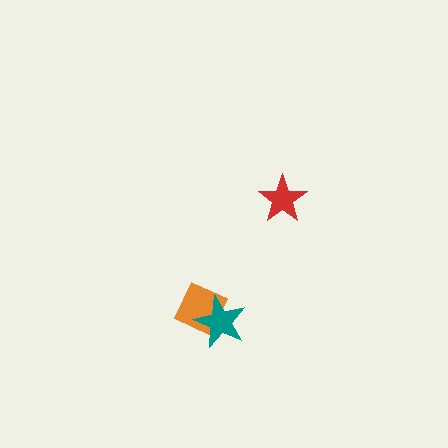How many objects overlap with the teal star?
1 object overlaps with the teal star.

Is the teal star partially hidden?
No, no other shape covers it.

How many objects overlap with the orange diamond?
1 object overlaps with the orange diamond.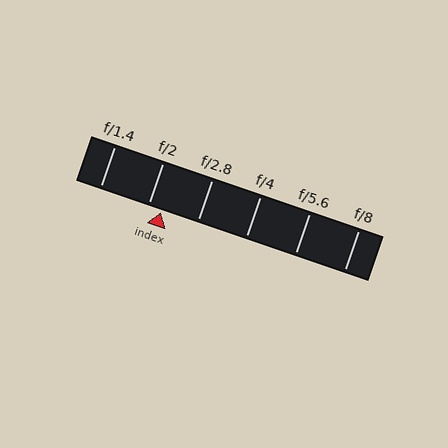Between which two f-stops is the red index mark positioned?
The index mark is between f/2 and f/2.8.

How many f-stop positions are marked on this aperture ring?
There are 6 f-stop positions marked.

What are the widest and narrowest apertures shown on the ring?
The widest aperture shown is f/1.4 and the narrowest is f/8.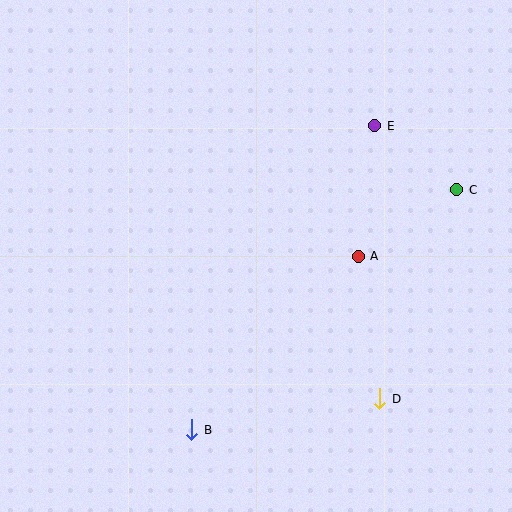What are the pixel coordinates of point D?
Point D is at (380, 399).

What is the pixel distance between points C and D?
The distance between C and D is 223 pixels.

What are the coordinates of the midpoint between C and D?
The midpoint between C and D is at (418, 294).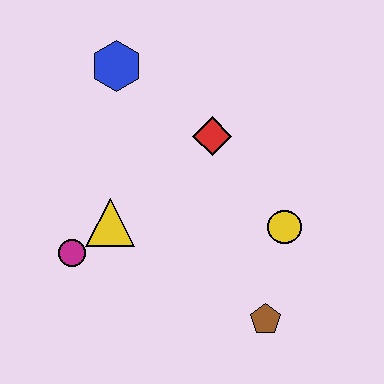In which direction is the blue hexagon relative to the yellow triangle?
The blue hexagon is above the yellow triangle.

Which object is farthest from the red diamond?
The brown pentagon is farthest from the red diamond.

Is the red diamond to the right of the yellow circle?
No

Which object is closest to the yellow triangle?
The magenta circle is closest to the yellow triangle.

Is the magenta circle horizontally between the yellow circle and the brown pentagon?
No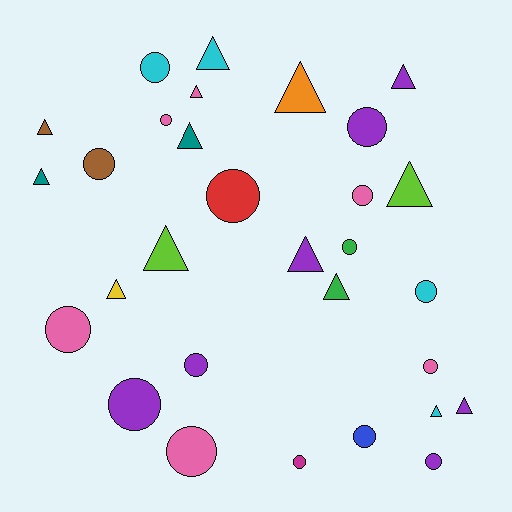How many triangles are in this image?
There are 14 triangles.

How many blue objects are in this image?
There is 1 blue object.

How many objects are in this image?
There are 30 objects.